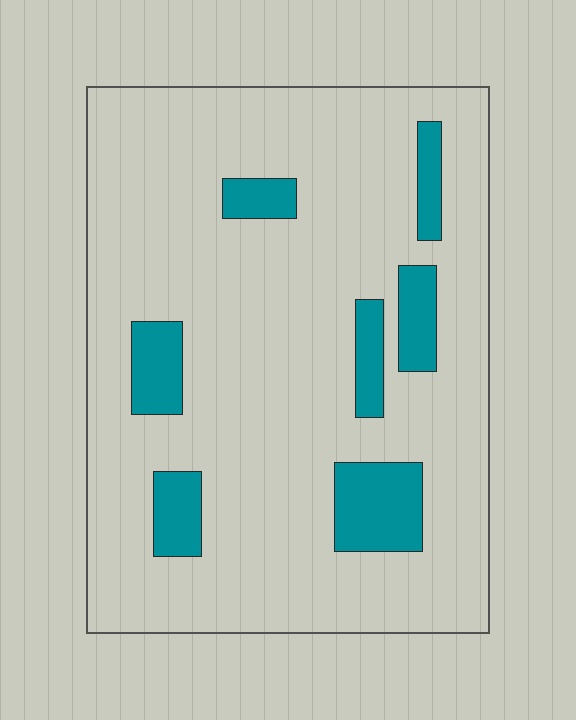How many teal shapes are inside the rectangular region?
7.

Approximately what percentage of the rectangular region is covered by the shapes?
Approximately 15%.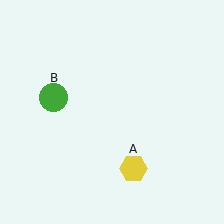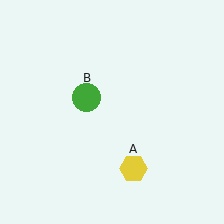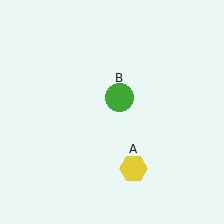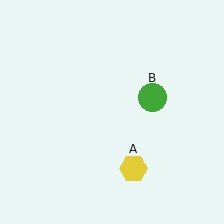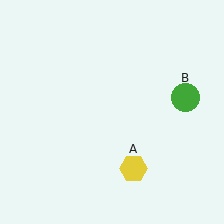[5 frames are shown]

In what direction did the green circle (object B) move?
The green circle (object B) moved right.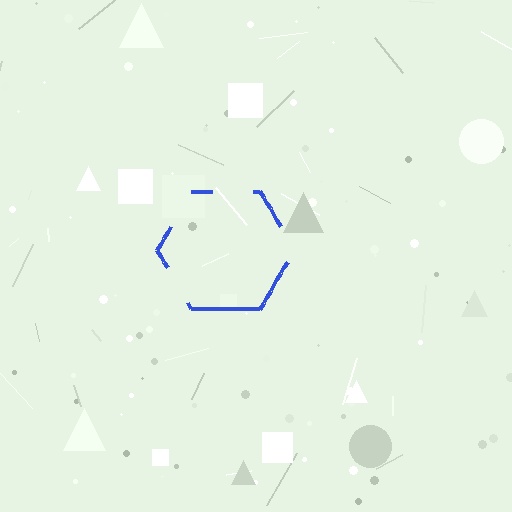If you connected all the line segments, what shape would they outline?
They would outline a hexagon.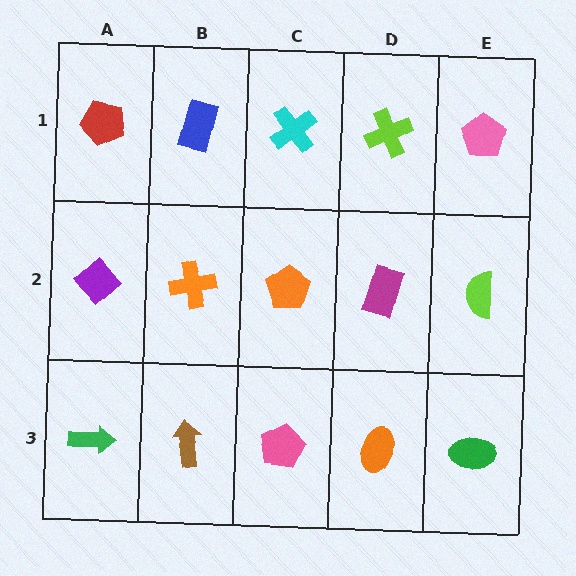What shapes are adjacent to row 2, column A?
A red pentagon (row 1, column A), a green arrow (row 3, column A), an orange cross (row 2, column B).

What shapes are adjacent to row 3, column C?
An orange pentagon (row 2, column C), a brown arrow (row 3, column B), an orange ellipse (row 3, column D).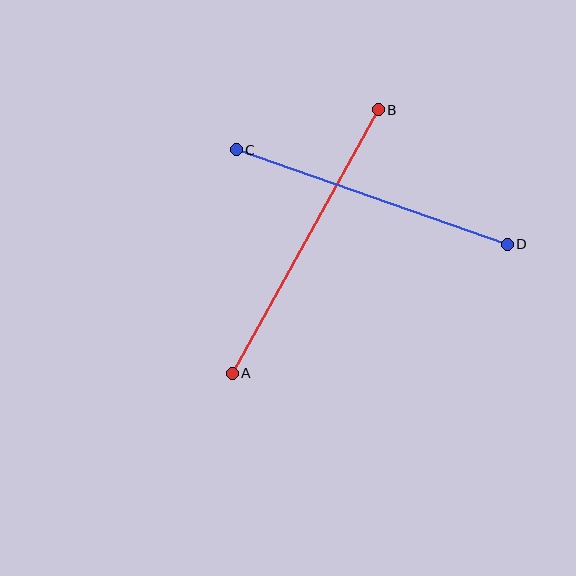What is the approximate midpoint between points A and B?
The midpoint is at approximately (305, 242) pixels.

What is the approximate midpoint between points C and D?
The midpoint is at approximately (372, 197) pixels.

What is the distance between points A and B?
The distance is approximately 302 pixels.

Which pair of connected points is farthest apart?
Points A and B are farthest apart.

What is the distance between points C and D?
The distance is approximately 287 pixels.